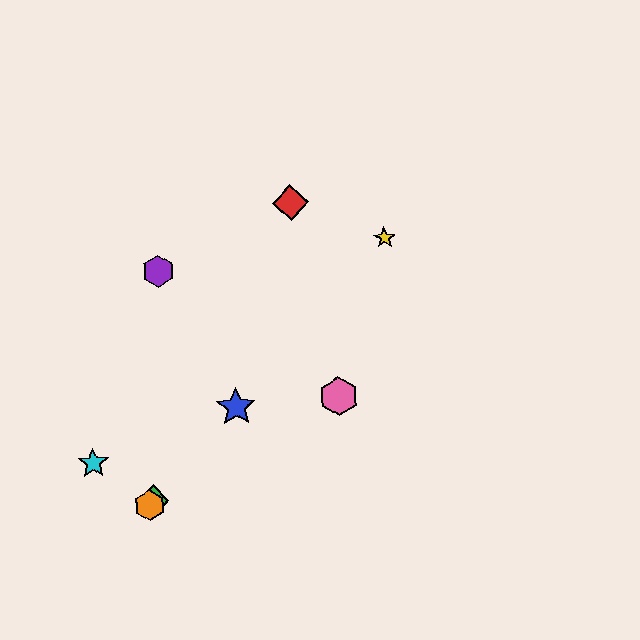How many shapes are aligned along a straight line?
4 shapes (the blue star, the green diamond, the yellow star, the orange hexagon) are aligned along a straight line.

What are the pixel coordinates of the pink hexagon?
The pink hexagon is at (339, 396).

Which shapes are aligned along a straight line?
The blue star, the green diamond, the yellow star, the orange hexagon are aligned along a straight line.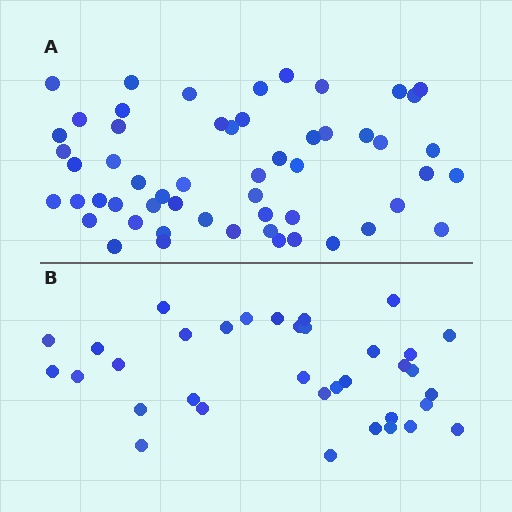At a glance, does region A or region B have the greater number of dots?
Region A (the top region) has more dots.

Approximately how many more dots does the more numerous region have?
Region A has approximately 20 more dots than region B.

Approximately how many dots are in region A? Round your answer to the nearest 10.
About 60 dots. (The exact count is 55, which rounds to 60.)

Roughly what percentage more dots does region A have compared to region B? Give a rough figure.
About 55% more.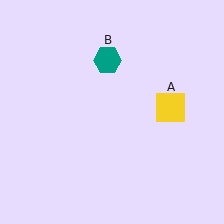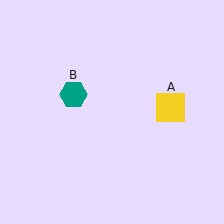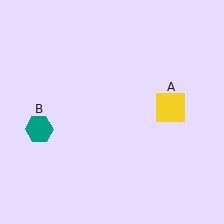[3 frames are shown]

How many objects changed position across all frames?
1 object changed position: teal hexagon (object B).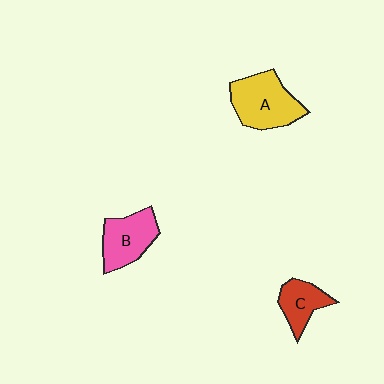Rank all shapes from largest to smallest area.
From largest to smallest: A (yellow), B (pink), C (red).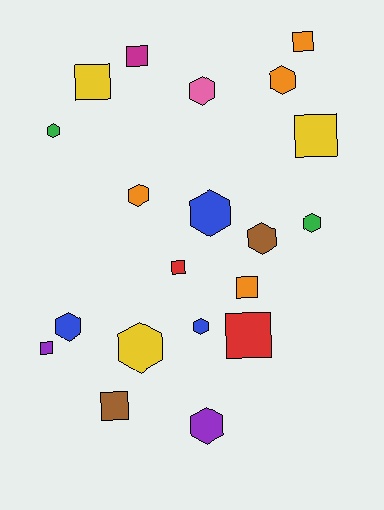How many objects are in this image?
There are 20 objects.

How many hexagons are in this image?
There are 11 hexagons.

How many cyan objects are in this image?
There are no cyan objects.